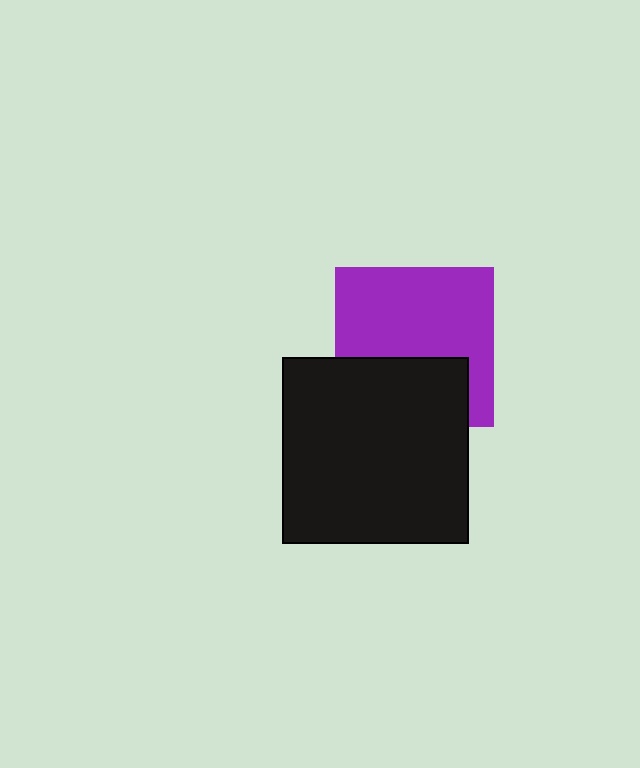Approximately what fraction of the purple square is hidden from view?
Roughly 37% of the purple square is hidden behind the black square.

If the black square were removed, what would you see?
You would see the complete purple square.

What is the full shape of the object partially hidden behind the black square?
The partially hidden object is a purple square.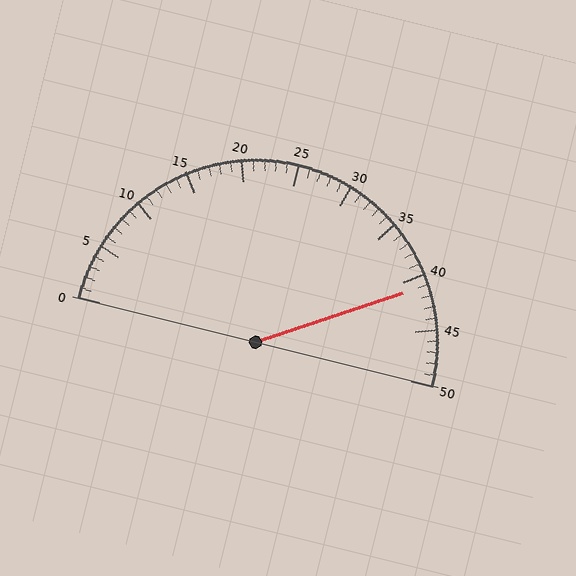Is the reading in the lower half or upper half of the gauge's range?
The reading is in the upper half of the range (0 to 50).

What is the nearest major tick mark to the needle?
The nearest major tick mark is 40.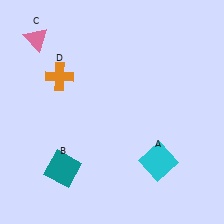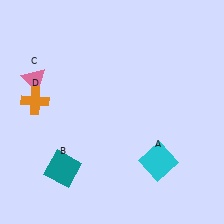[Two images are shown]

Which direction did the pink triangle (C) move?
The pink triangle (C) moved down.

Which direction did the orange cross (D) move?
The orange cross (D) moved left.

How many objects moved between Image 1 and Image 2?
2 objects moved between the two images.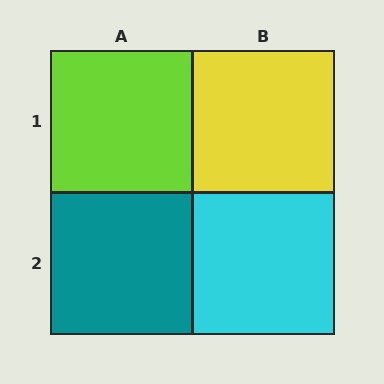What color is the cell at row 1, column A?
Lime.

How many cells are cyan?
1 cell is cyan.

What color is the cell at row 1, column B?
Yellow.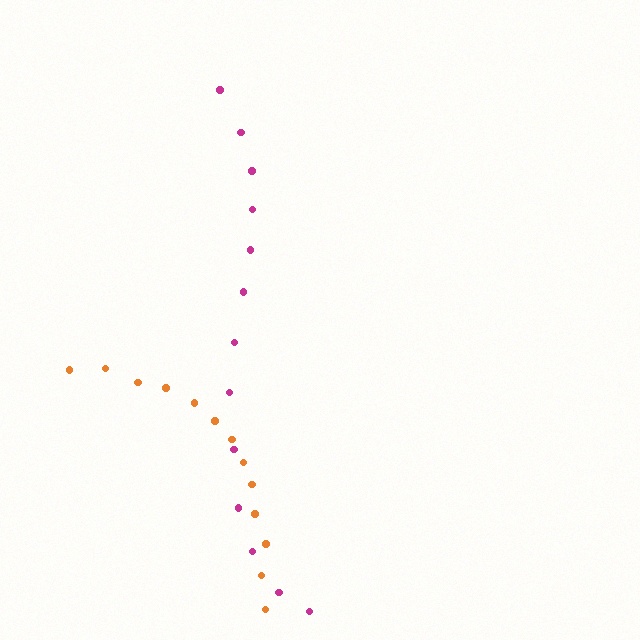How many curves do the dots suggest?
There are 2 distinct paths.